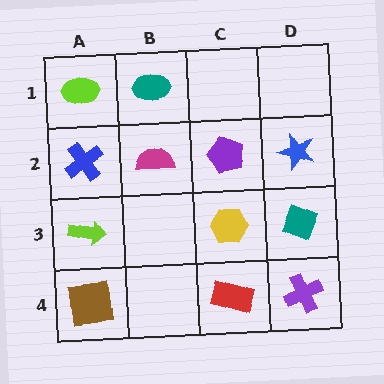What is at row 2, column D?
A blue star.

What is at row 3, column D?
A teal diamond.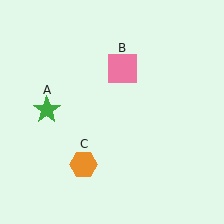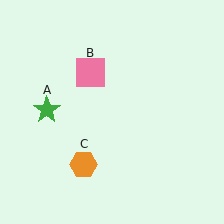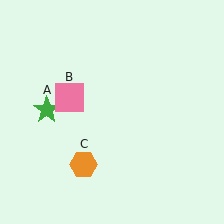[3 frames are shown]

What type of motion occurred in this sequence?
The pink square (object B) rotated counterclockwise around the center of the scene.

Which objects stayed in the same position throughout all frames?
Green star (object A) and orange hexagon (object C) remained stationary.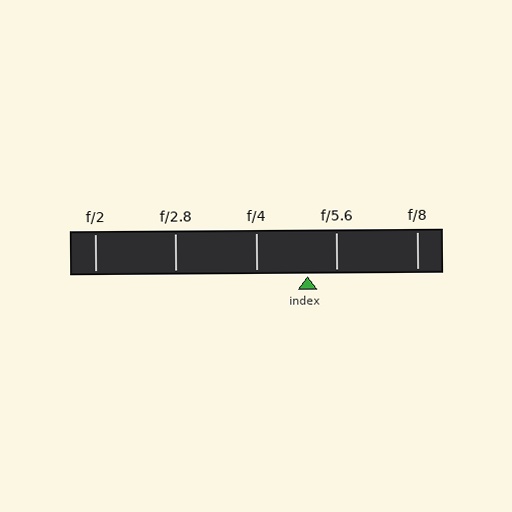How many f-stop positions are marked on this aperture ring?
There are 5 f-stop positions marked.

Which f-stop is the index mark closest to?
The index mark is closest to f/5.6.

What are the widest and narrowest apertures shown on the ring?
The widest aperture shown is f/2 and the narrowest is f/8.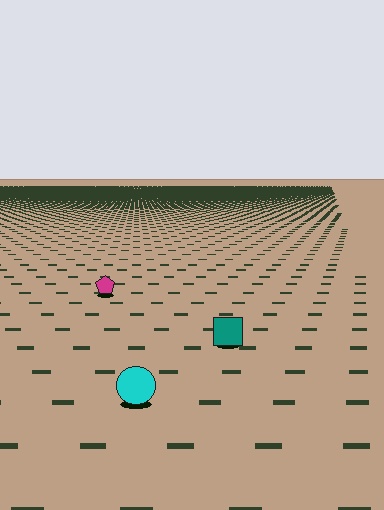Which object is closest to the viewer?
The cyan circle is closest. The texture marks near it are larger and more spread out.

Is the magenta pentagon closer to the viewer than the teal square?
No. The teal square is closer — you can tell from the texture gradient: the ground texture is coarser near it.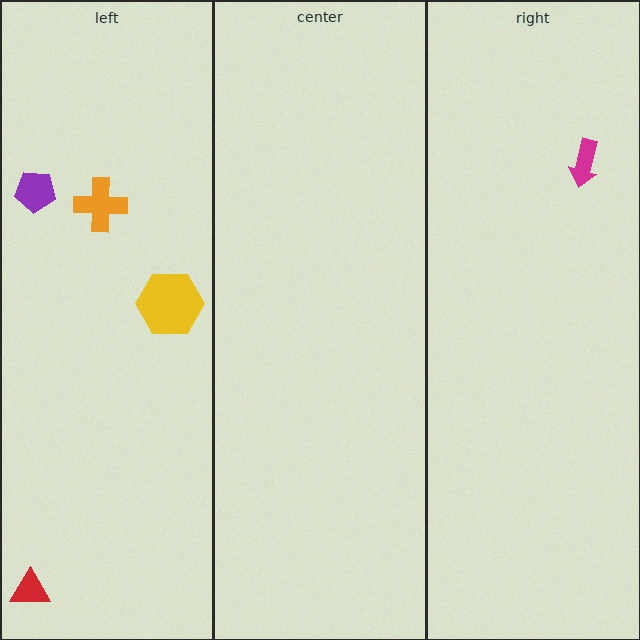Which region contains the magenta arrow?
The right region.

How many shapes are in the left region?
4.